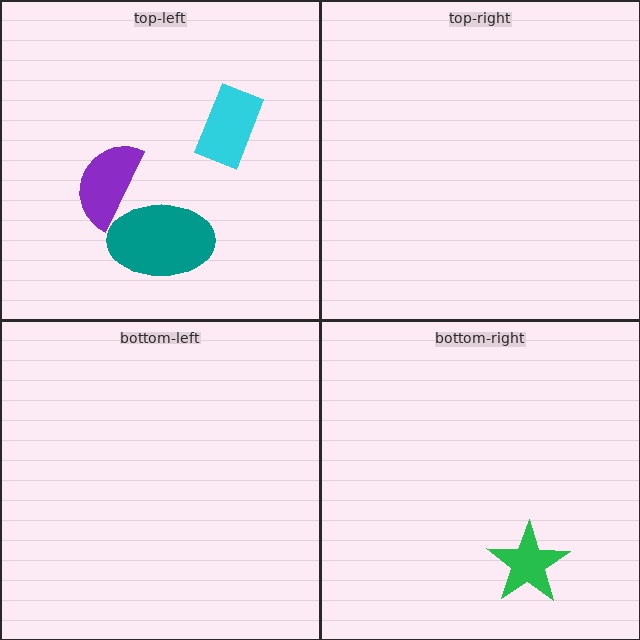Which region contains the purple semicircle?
The top-left region.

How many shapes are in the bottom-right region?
1.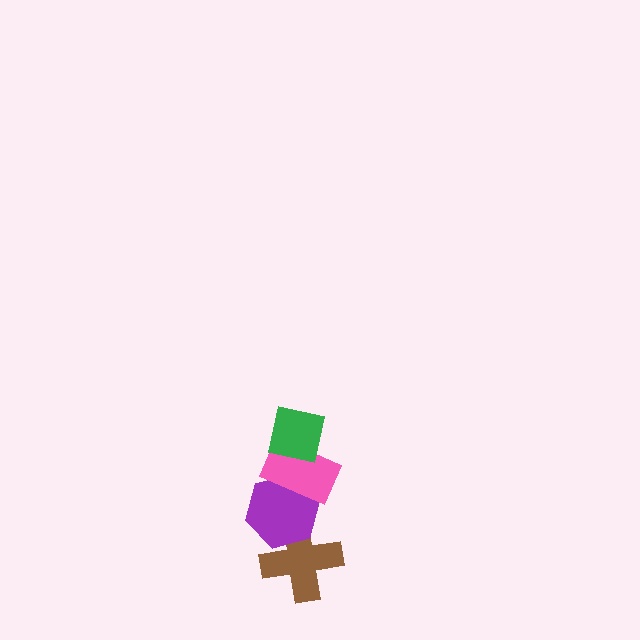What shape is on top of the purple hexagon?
The pink rectangle is on top of the purple hexagon.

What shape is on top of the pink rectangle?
The green square is on top of the pink rectangle.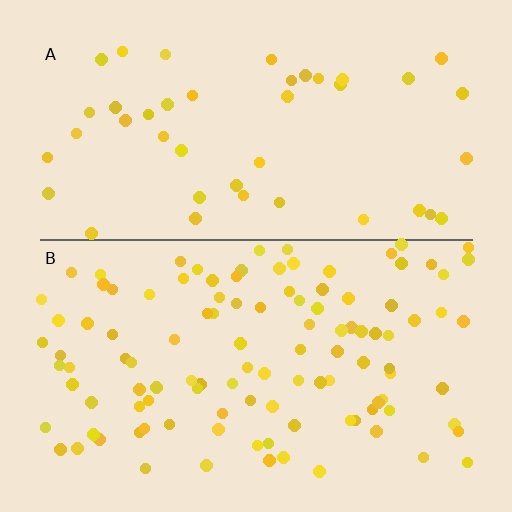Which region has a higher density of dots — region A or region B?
B (the bottom).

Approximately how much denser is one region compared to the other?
Approximately 2.6× — region B over region A.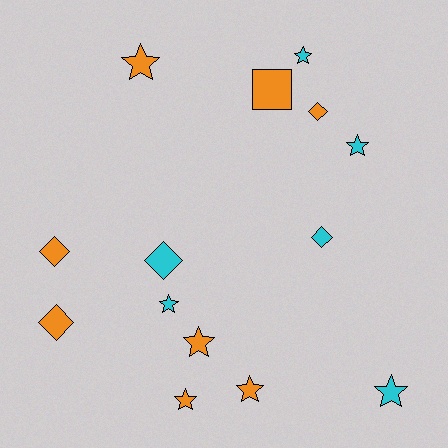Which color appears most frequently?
Orange, with 8 objects.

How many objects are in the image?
There are 14 objects.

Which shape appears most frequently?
Star, with 8 objects.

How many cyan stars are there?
There are 4 cyan stars.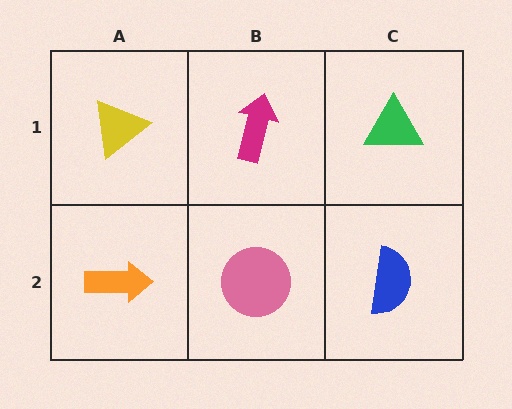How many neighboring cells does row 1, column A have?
2.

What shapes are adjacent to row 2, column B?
A magenta arrow (row 1, column B), an orange arrow (row 2, column A), a blue semicircle (row 2, column C).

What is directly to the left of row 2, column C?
A pink circle.